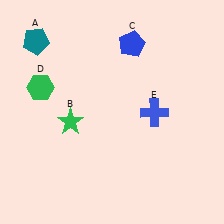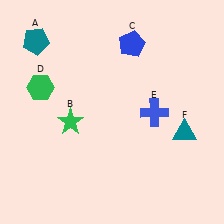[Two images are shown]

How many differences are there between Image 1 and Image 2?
There is 1 difference between the two images.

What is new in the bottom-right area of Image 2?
A teal triangle (F) was added in the bottom-right area of Image 2.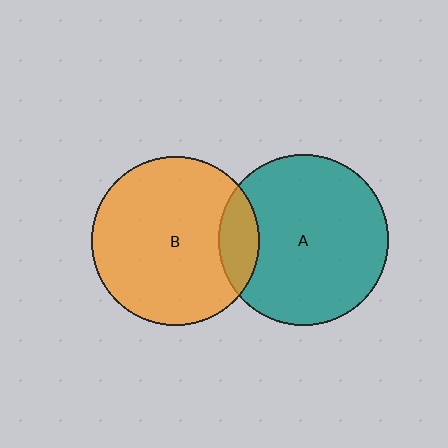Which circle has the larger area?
Circle A (teal).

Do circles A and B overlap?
Yes.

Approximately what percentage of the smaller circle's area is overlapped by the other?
Approximately 15%.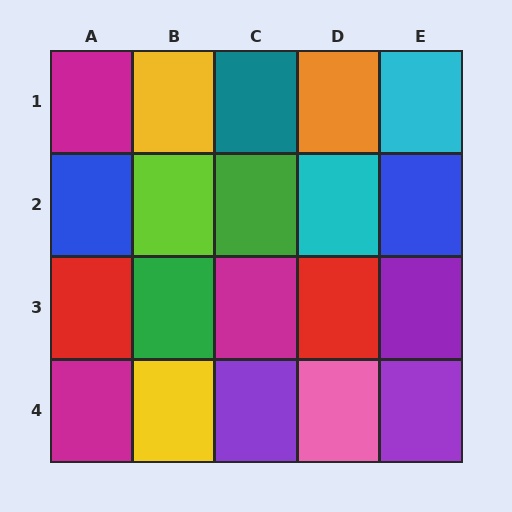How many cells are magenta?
3 cells are magenta.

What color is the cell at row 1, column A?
Magenta.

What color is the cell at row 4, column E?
Purple.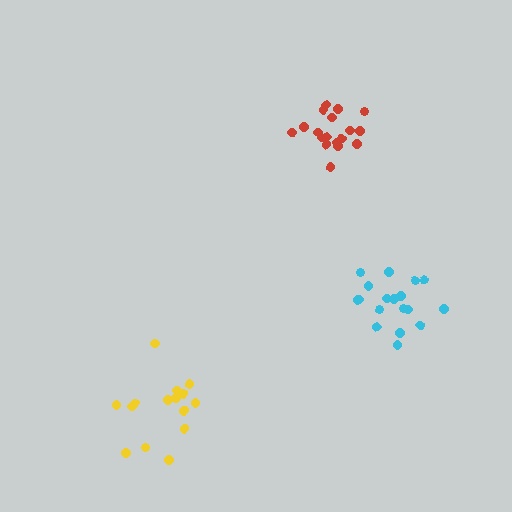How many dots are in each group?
Group 1: 15 dots, Group 2: 18 dots, Group 3: 18 dots (51 total).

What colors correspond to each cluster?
The clusters are colored: yellow, cyan, red.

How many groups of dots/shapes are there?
There are 3 groups.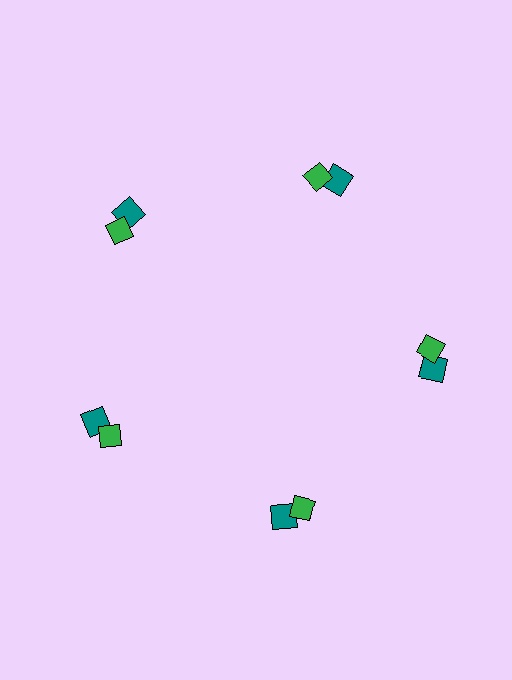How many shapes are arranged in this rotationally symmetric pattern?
There are 10 shapes, arranged in 5 groups of 2.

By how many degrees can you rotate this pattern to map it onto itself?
The pattern maps onto itself every 72 degrees of rotation.